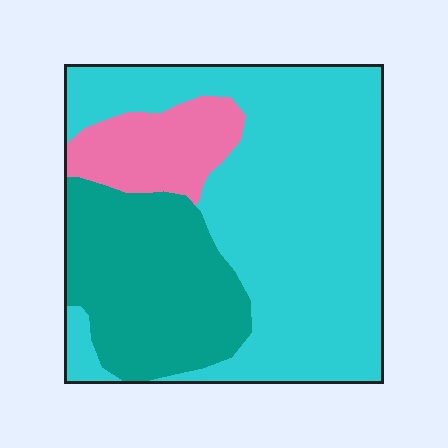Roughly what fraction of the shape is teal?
Teal takes up between a sixth and a third of the shape.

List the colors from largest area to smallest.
From largest to smallest: cyan, teal, pink.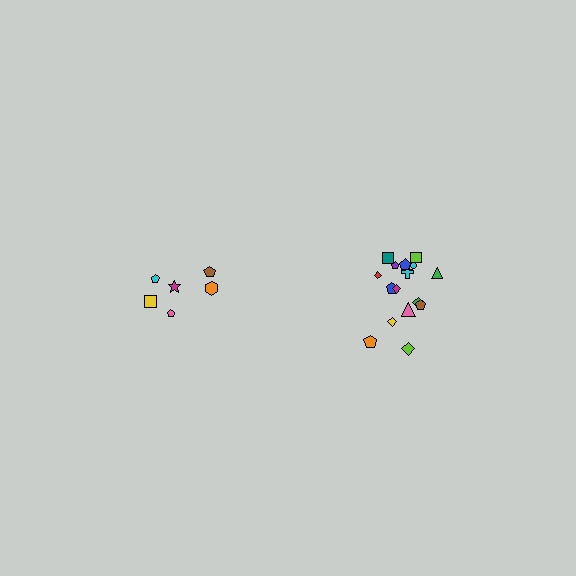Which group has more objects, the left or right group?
The right group.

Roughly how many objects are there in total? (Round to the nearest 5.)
Roughly 25 objects in total.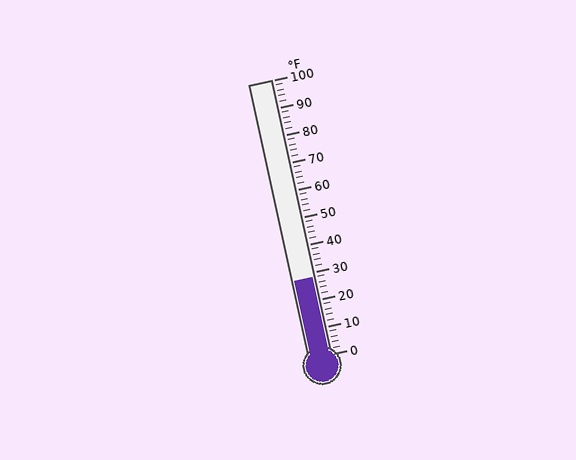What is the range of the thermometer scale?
The thermometer scale ranges from 0°F to 100°F.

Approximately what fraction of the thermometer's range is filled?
The thermometer is filled to approximately 30% of its range.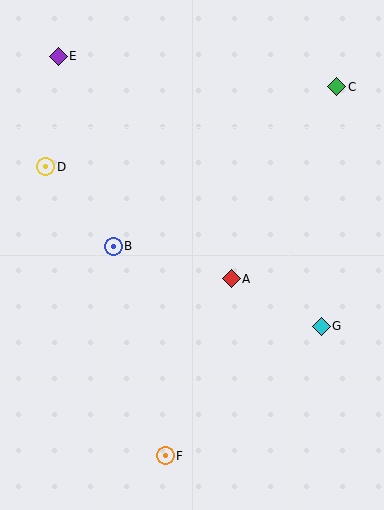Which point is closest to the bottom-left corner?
Point F is closest to the bottom-left corner.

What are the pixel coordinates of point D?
Point D is at (46, 167).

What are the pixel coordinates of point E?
Point E is at (58, 56).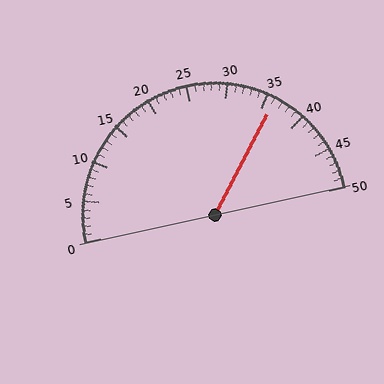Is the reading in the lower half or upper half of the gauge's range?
The reading is in the upper half of the range (0 to 50).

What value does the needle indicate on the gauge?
The needle indicates approximately 36.